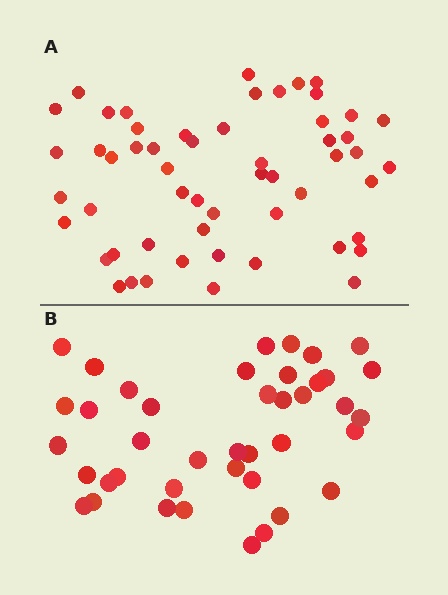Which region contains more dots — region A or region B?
Region A (the top region) has more dots.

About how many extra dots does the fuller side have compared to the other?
Region A has approximately 15 more dots than region B.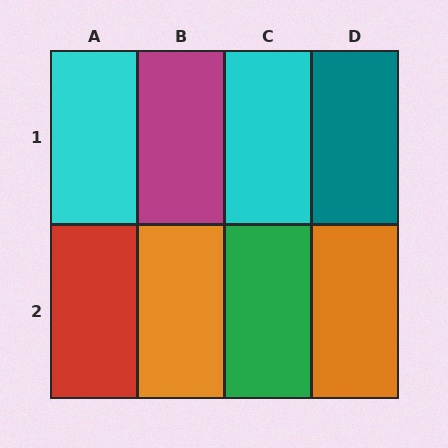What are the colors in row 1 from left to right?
Cyan, magenta, cyan, teal.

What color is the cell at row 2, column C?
Green.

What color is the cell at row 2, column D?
Orange.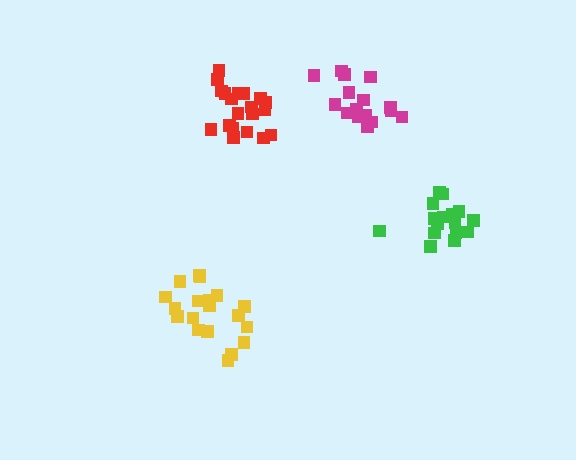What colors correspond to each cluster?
The clusters are colored: green, red, magenta, yellow.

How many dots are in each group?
Group 1: 16 dots, Group 2: 20 dots, Group 3: 16 dots, Group 4: 19 dots (71 total).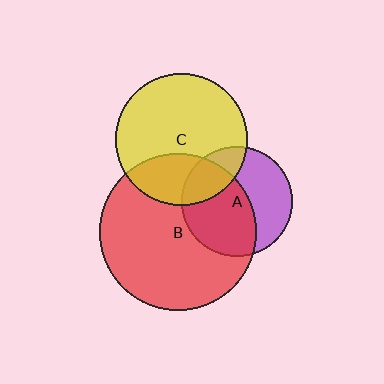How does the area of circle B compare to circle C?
Approximately 1.4 times.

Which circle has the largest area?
Circle B (red).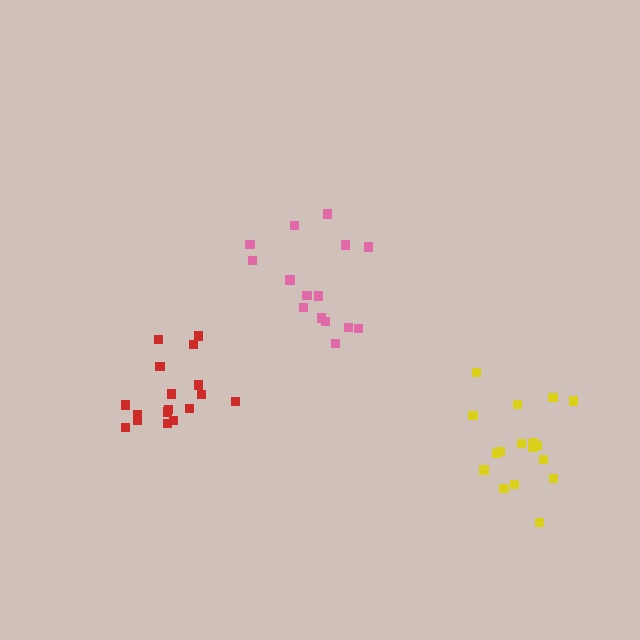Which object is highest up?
The pink cluster is topmost.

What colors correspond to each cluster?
The clusters are colored: red, pink, yellow.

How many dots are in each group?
Group 1: 17 dots, Group 2: 15 dots, Group 3: 18 dots (50 total).